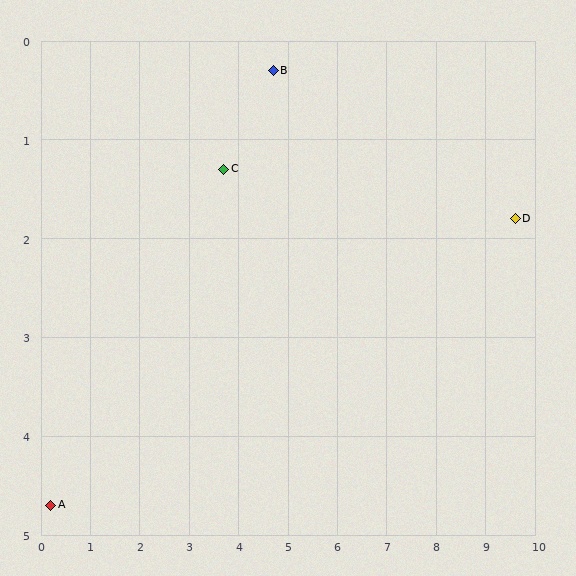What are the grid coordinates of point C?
Point C is at approximately (3.7, 1.3).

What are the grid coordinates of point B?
Point B is at approximately (4.7, 0.3).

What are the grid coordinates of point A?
Point A is at approximately (0.2, 4.7).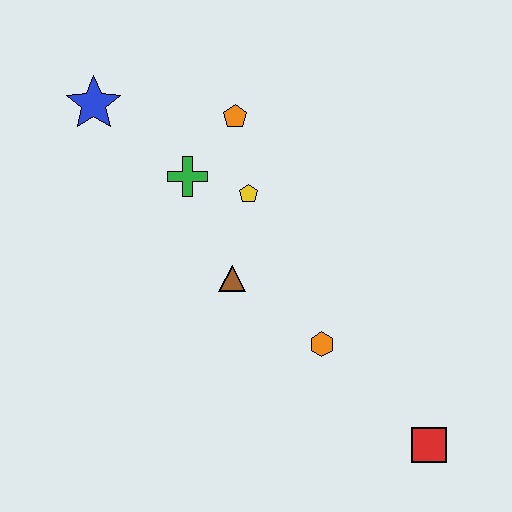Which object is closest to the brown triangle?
The yellow pentagon is closest to the brown triangle.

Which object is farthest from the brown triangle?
The red square is farthest from the brown triangle.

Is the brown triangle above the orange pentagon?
No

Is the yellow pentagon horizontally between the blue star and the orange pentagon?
No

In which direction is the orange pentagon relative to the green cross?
The orange pentagon is above the green cross.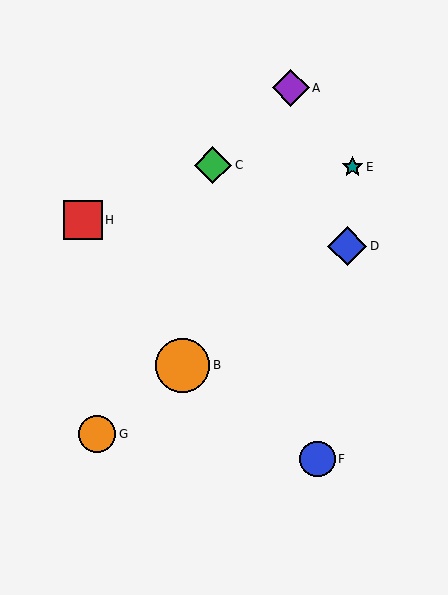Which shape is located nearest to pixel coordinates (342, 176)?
The teal star (labeled E) at (352, 167) is nearest to that location.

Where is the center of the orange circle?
The center of the orange circle is at (97, 434).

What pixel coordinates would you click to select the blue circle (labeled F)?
Click at (318, 459) to select the blue circle F.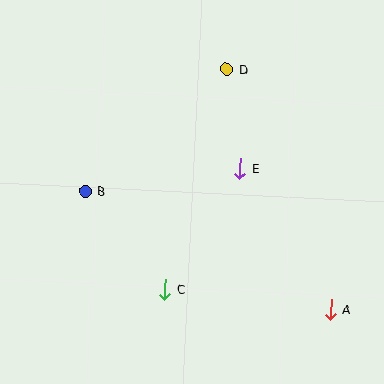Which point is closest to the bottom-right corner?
Point A is closest to the bottom-right corner.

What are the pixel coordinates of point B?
Point B is at (85, 191).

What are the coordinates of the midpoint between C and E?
The midpoint between C and E is at (202, 229).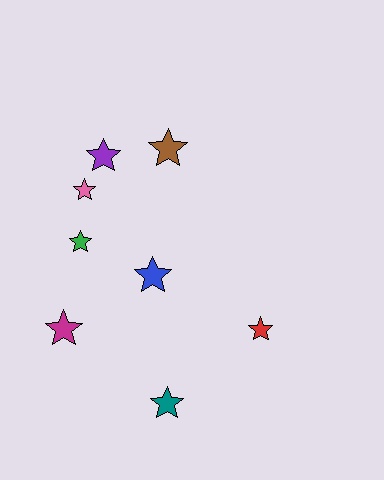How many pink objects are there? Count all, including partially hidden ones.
There is 1 pink object.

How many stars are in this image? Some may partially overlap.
There are 8 stars.